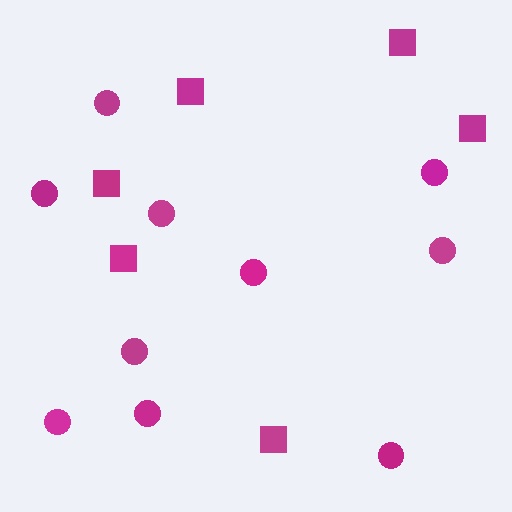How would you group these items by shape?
There are 2 groups: one group of squares (6) and one group of circles (10).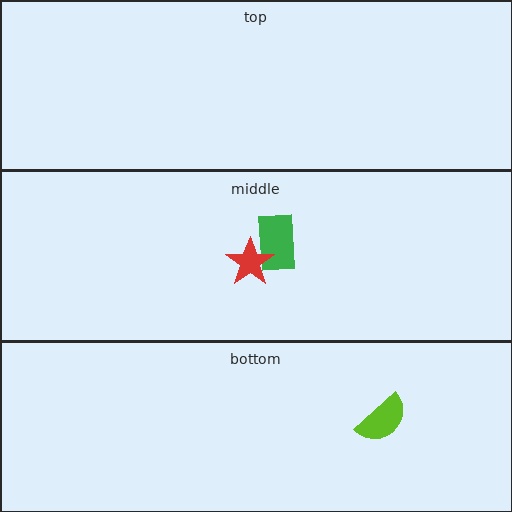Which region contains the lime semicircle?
The bottom region.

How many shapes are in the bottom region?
1.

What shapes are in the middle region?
The green rectangle, the red star.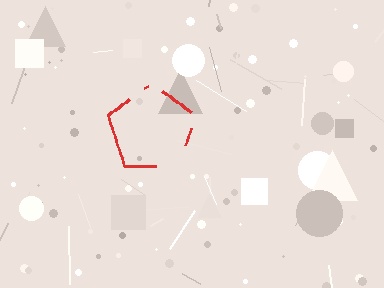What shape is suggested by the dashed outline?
The dashed outline suggests a pentagon.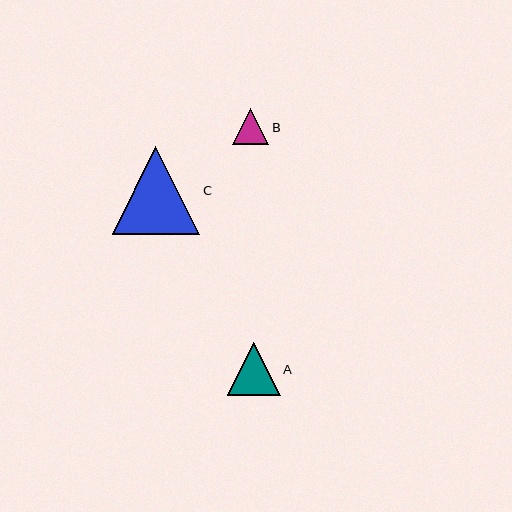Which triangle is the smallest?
Triangle B is the smallest with a size of approximately 36 pixels.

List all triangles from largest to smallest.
From largest to smallest: C, A, B.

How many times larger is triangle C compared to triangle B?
Triangle C is approximately 2.4 times the size of triangle B.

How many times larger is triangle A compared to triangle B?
Triangle A is approximately 1.5 times the size of triangle B.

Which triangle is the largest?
Triangle C is the largest with a size of approximately 88 pixels.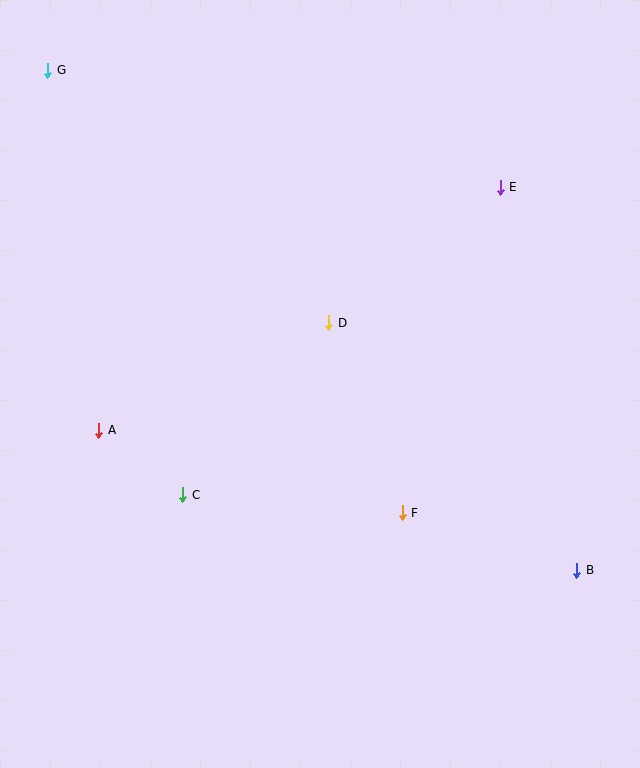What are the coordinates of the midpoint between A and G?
The midpoint between A and G is at (73, 250).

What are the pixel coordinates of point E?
Point E is at (500, 187).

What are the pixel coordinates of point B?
Point B is at (577, 570).